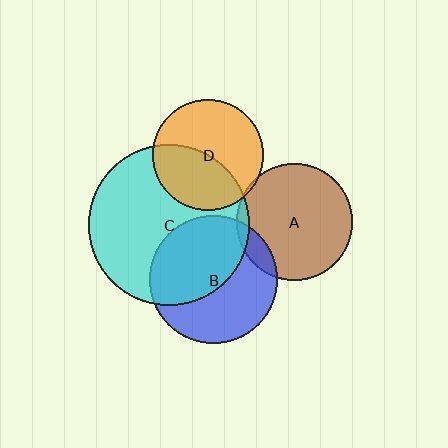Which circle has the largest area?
Circle C (cyan).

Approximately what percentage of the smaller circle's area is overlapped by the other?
Approximately 10%.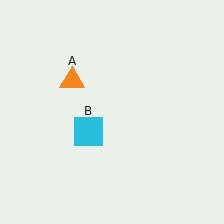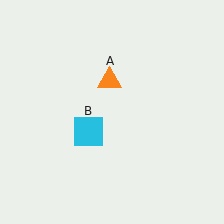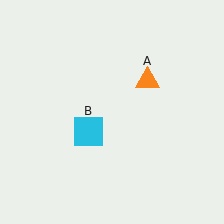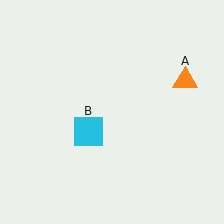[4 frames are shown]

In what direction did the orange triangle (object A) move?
The orange triangle (object A) moved right.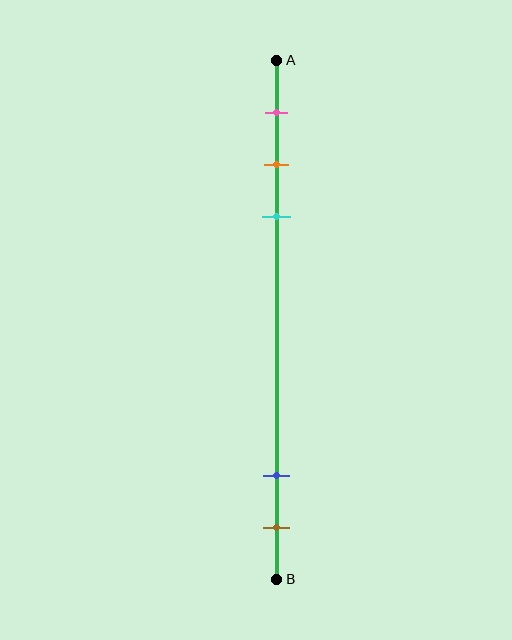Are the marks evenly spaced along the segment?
No, the marks are not evenly spaced.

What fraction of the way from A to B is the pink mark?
The pink mark is approximately 10% (0.1) of the way from A to B.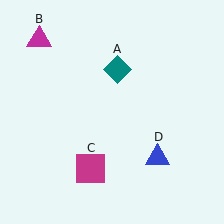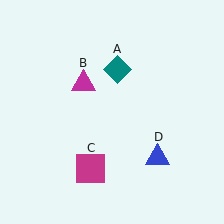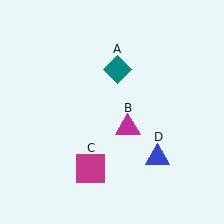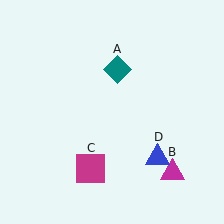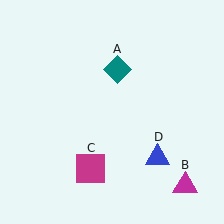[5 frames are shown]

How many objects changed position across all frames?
1 object changed position: magenta triangle (object B).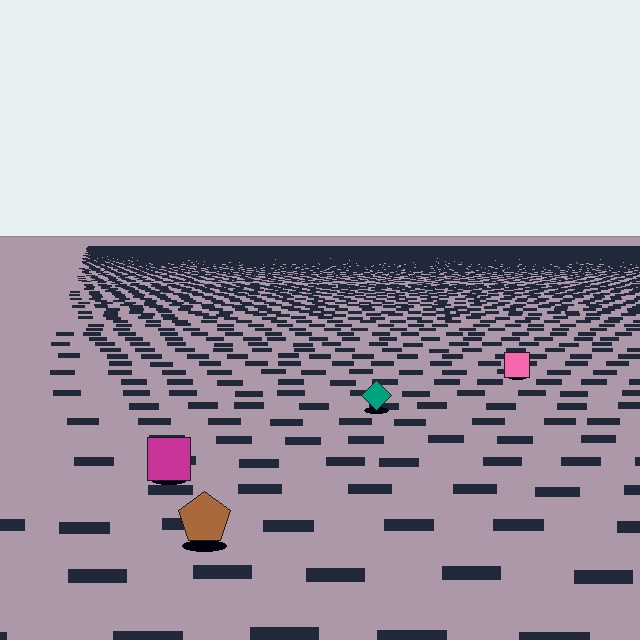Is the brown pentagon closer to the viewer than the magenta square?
Yes. The brown pentagon is closer — you can tell from the texture gradient: the ground texture is coarser near it.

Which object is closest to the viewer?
The brown pentagon is closest. The texture marks near it are larger and more spread out.